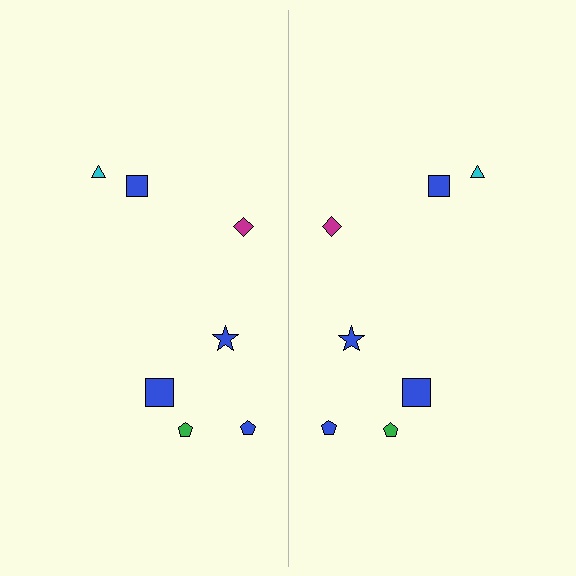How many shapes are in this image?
There are 14 shapes in this image.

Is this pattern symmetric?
Yes, this pattern has bilateral (reflection) symmetry.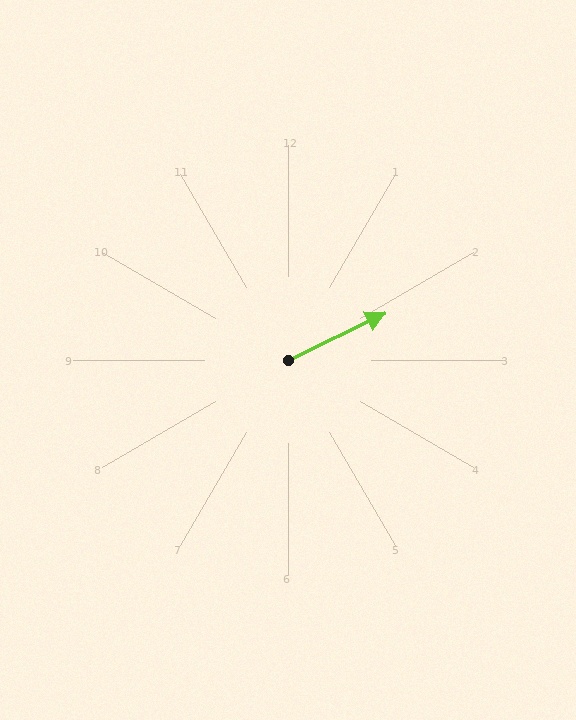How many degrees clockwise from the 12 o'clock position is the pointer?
Approximately 64 degrees.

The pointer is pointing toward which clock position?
Roughly 2 o'clock.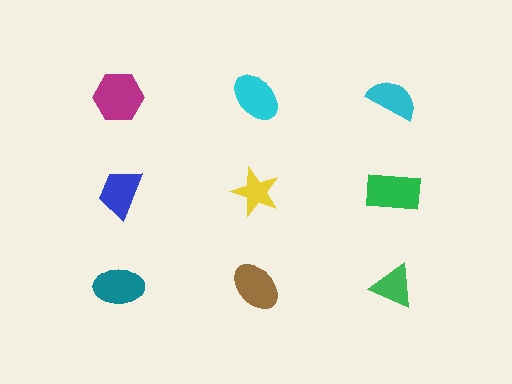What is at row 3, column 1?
A teal ellipse.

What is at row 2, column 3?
A green rectangle.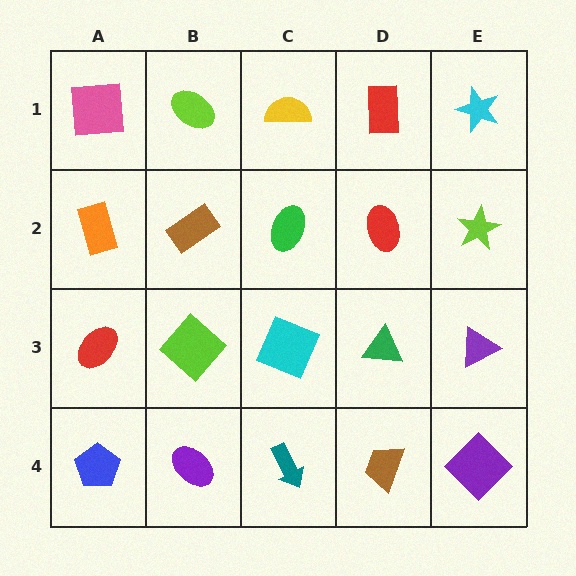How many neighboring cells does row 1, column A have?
2.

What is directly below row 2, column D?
A green triangle.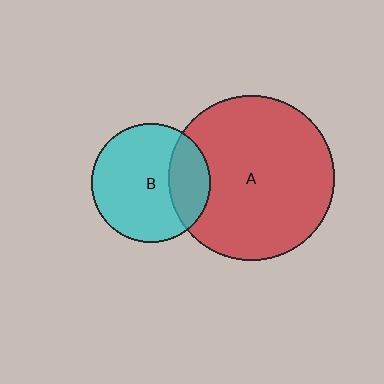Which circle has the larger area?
Circle A (red).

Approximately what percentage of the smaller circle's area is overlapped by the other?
Approximately 25%.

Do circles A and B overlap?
Yes.